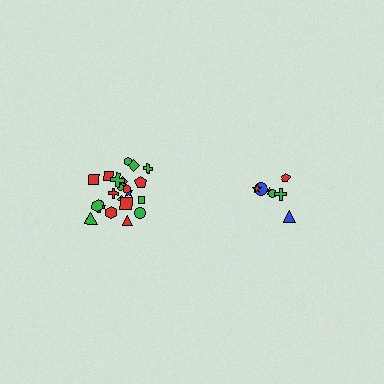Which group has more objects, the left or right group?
The left group.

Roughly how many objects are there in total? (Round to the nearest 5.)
Roughly 30 objects in total.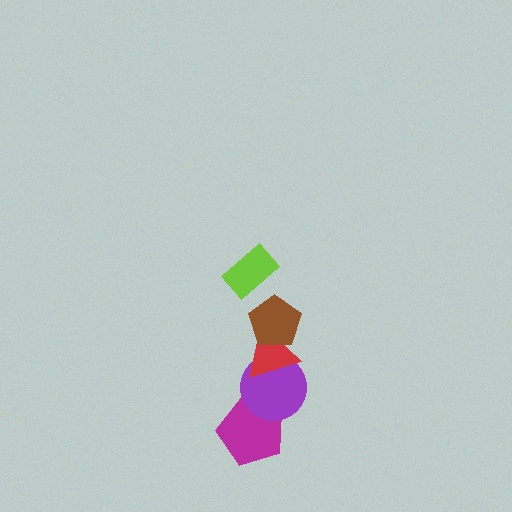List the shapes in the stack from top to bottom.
From top to bottom: the lime rectangle, the brown pentagon, the red triangle, the purple circle, the magenta pentagon.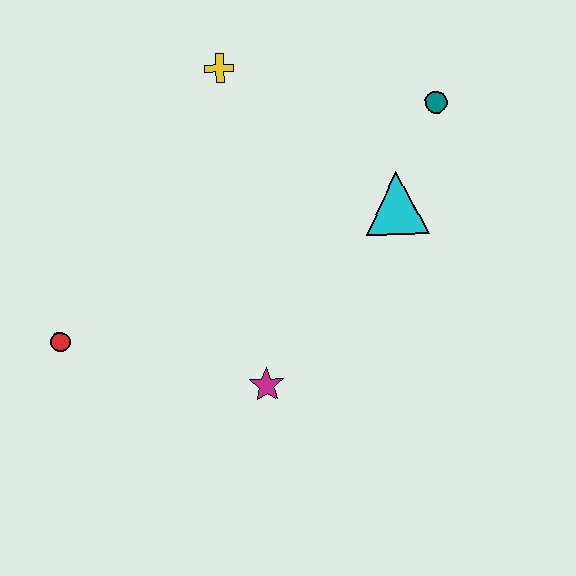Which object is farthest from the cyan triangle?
The red circle is farthest from the cyan triangle.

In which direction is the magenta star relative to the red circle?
The magenta star is to the right of the red circle.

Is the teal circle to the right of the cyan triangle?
Yes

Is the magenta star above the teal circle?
No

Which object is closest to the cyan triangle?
The teal circle is closest to the cyan triangle.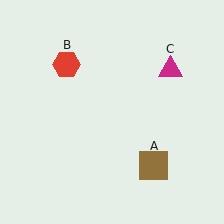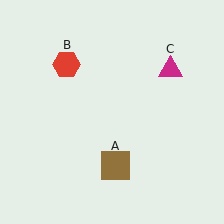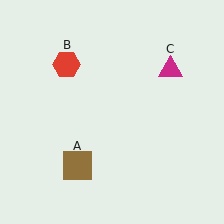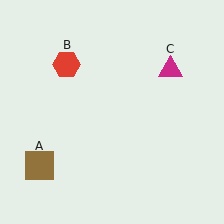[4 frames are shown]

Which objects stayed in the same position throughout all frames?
Red hexagon (object B) and magenta triangle (object C) remained stationary.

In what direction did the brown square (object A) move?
The brown square (object A) moved left.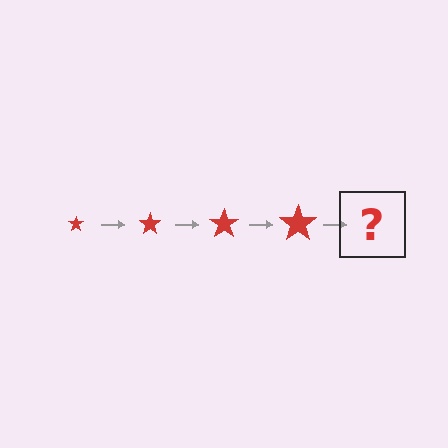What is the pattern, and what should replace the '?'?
The pattern is that the star gets progressively larger each step. The '?' should be a red star, larger than the previous one.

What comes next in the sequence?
The next element should be a red star, larger than the previous one.